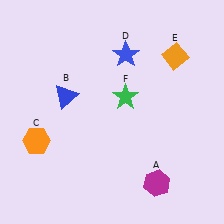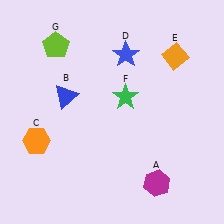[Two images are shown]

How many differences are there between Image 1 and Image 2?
There is 1 difference between the two images.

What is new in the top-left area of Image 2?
A lime pentagon (G) was added in the top-left area of Image 2.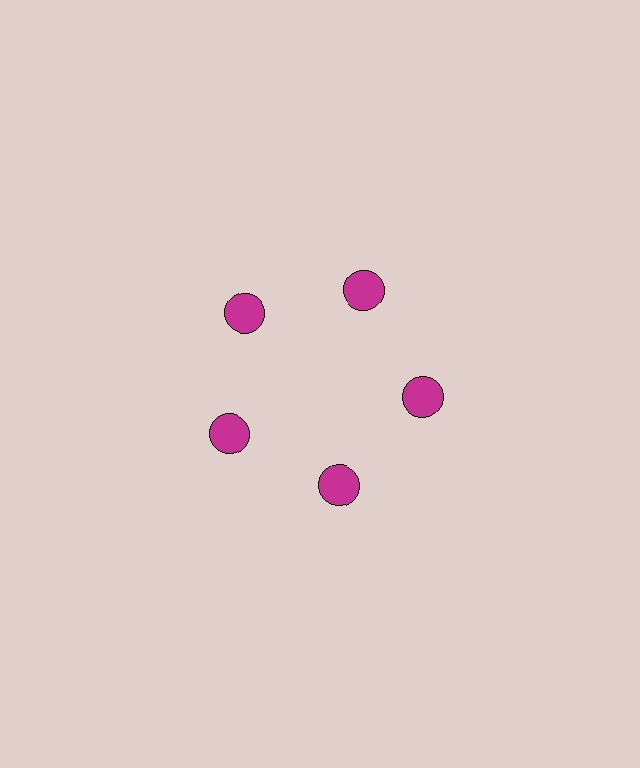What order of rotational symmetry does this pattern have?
This pattern has 5-fold rotational symmetry.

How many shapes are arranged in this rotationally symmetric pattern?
There are 5 shapes, arranged in 5 groups of 1.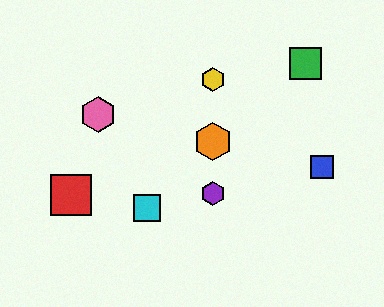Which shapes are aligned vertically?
The yellow hexagon, the purple hexagon, the orange hexagon are aligned vertically.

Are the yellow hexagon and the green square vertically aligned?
No, the yellow hexagon is at x≈213 and the green square is at x≈306.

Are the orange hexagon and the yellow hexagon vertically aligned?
Yes, both are at x≈213.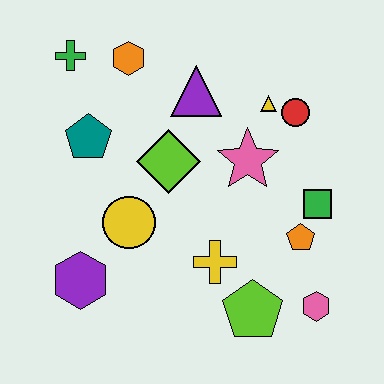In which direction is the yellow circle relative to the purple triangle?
The yellow circle is below the purple triangle.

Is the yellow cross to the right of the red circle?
No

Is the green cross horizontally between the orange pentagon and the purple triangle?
No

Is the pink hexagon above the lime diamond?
No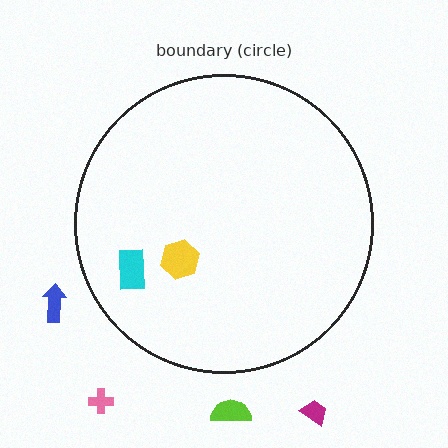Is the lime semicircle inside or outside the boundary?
Outside.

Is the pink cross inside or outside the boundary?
Outside.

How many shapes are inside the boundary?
2 inside, 4 outside.